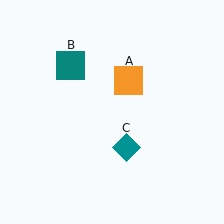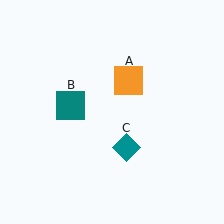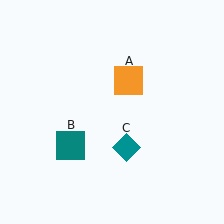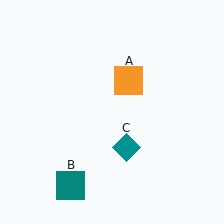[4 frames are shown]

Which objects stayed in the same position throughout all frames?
Orange square (object A) and teal diamond (object C) remained stationary.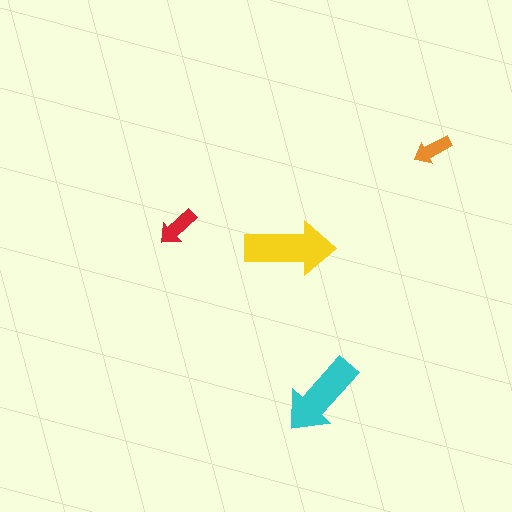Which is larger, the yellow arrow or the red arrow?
The yellow one.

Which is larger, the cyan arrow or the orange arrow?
The cyan one.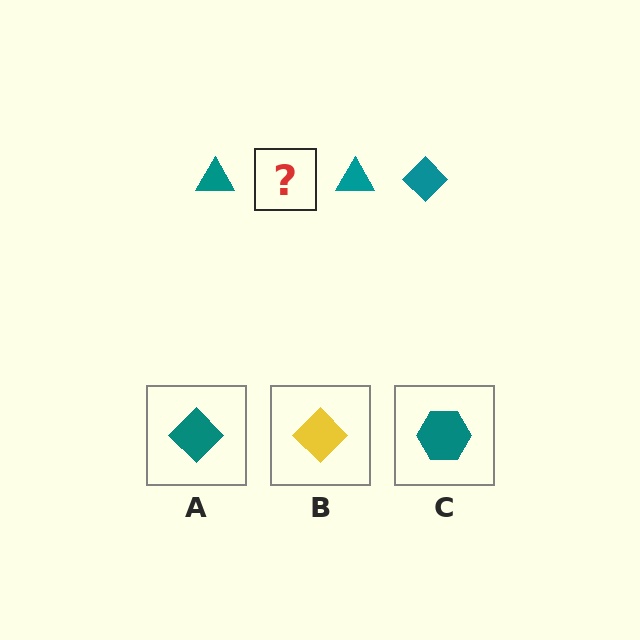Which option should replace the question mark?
Option A.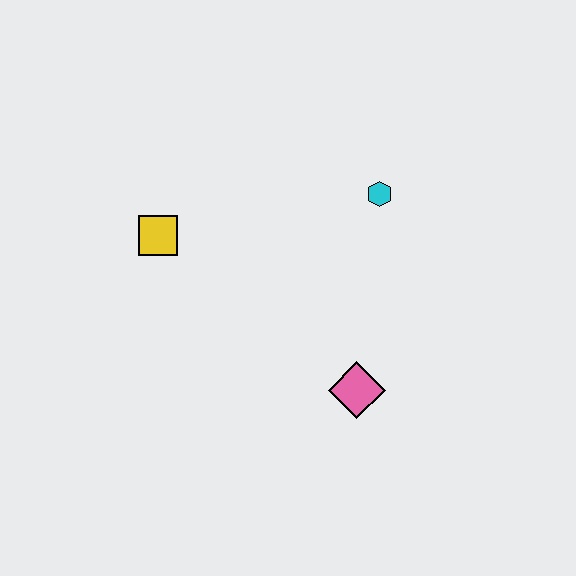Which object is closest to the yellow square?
The cyan hexagon is closest to the yellow square.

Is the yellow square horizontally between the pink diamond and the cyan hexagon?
No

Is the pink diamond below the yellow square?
Yes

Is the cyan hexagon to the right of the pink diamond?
Yes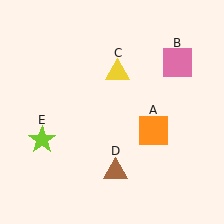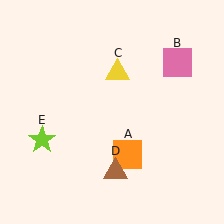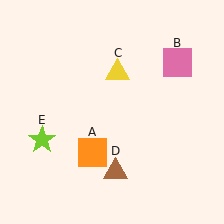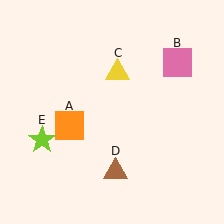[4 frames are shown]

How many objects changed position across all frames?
1 object changed position: orange square (object A).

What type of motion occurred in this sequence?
The orange square (object A) rotated clockwise around the center of the scene.